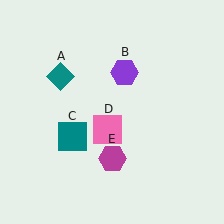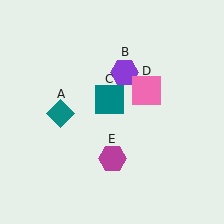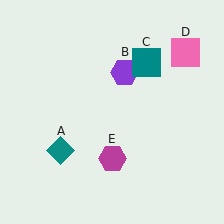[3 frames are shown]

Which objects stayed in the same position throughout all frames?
Purple hexagon (object B) and magenta hexagon (object E) remained stationary.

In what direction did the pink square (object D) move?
The pink square (object D) moved up and to the right.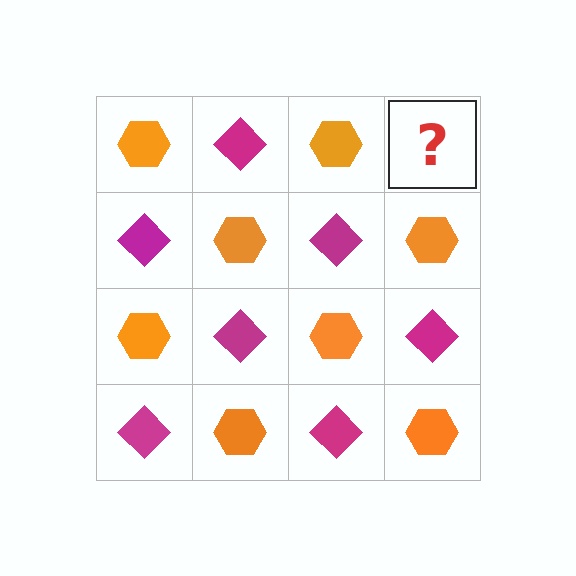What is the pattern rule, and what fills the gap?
The rule is that it alternates orange hexagon and magenta diamond in a checkerboard pattern. The gap should be filled with a magenta diamond.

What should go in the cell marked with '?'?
The missing cell should contain a magenta diamond.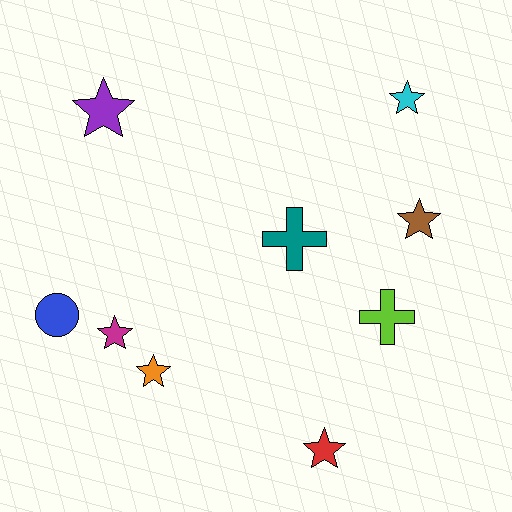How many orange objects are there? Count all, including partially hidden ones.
There is 1 orange object.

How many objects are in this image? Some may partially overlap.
There are 9 objects.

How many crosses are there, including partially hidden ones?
There are 2 crosses.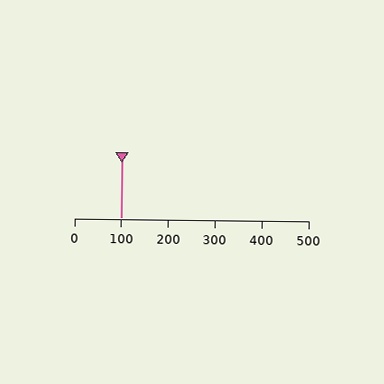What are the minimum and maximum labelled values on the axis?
The axis runs from 0 to 500.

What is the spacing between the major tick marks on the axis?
The major ticks are spaced 100 apart.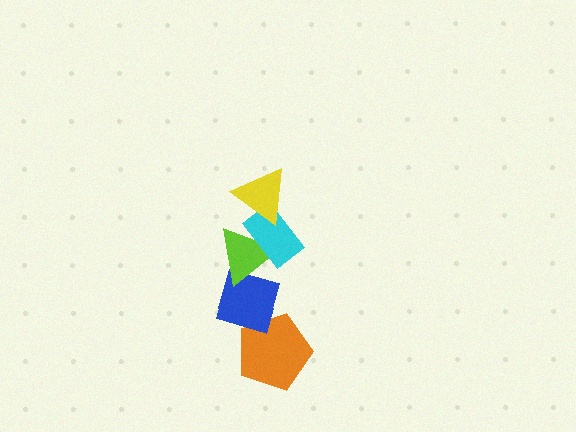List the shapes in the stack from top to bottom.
From top to bottom: the yellow triangle, the cyan rectangle, the lime triangle, the blue diamond, the orange pentagon.